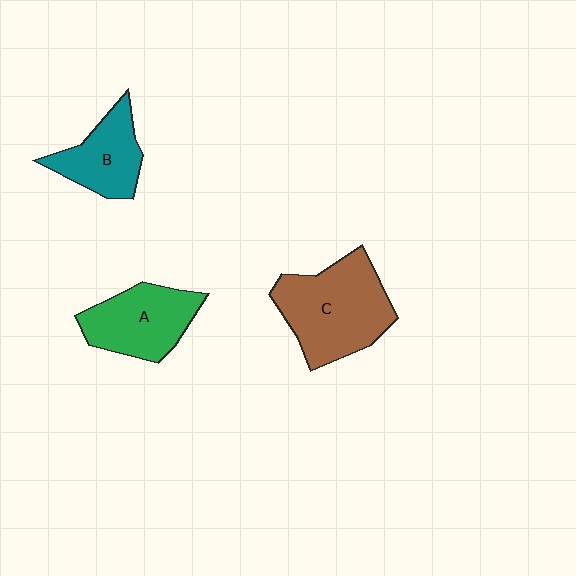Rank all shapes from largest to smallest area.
From largest to smallest: C (brown), A (green), B (teal).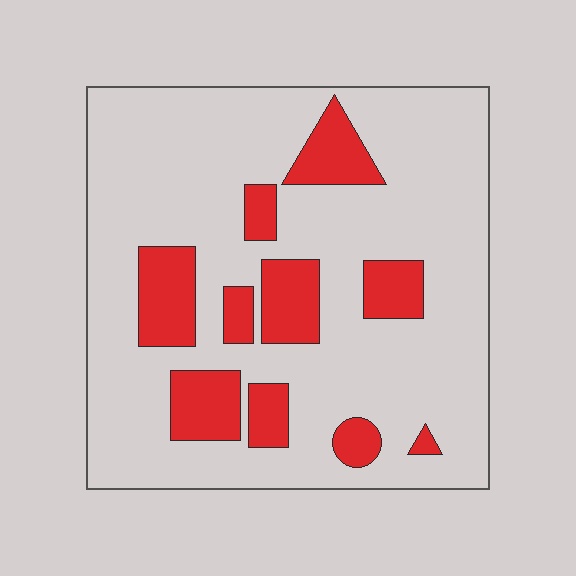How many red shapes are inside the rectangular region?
10.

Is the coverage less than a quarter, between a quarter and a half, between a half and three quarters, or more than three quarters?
Less than a quarter.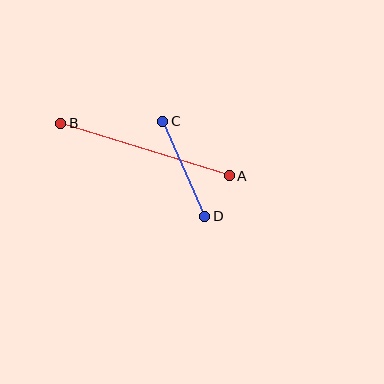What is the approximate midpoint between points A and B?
The midpoint is at approximately (145, 149) pixels.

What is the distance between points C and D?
The distance is approximately 104 pixels.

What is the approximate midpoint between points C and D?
The midpoint is at approximately (184, 169) pixels.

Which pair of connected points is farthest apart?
Points A and B are farthest apart.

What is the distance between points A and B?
The distance is approximately 177 pixels.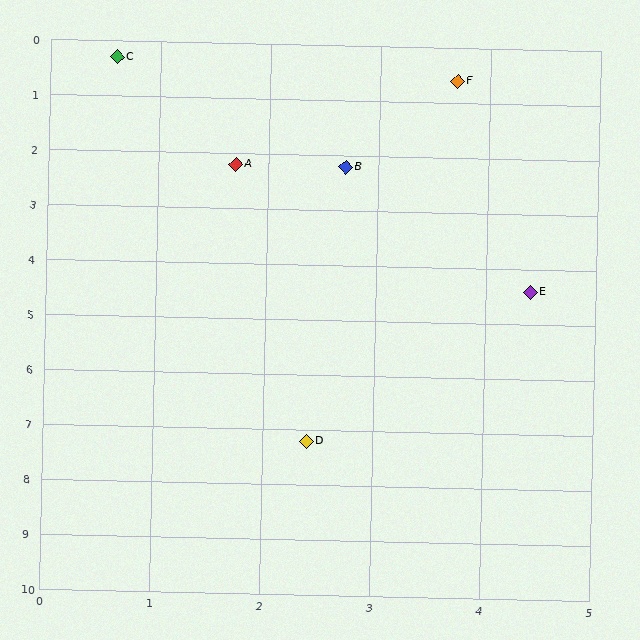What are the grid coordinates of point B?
Point B is at approximately (2.7, 2.2).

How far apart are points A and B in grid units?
Points A and B are about 1.0 grid units apart.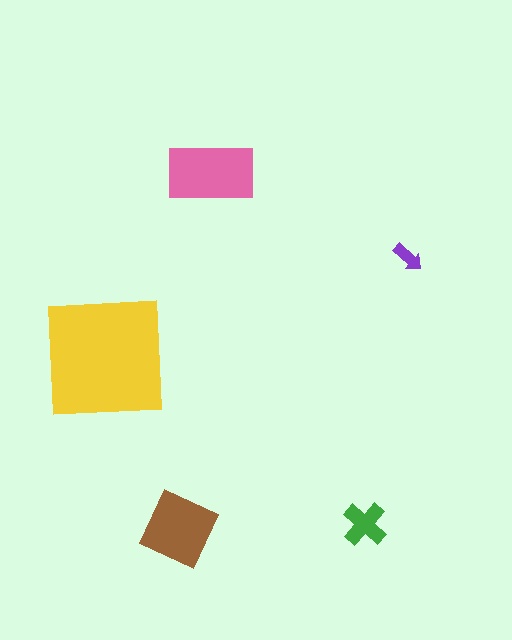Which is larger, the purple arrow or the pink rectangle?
The pink rectangle.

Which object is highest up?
The pink rectangle is topmost.